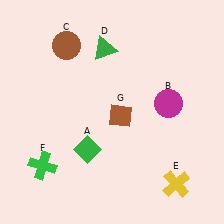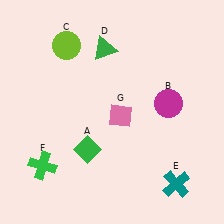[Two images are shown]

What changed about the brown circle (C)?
In Image 1, C is brown. In Image 2, it changed to lime.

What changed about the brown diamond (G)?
In Image 1, G is brown. In Image 2, it changed to pink.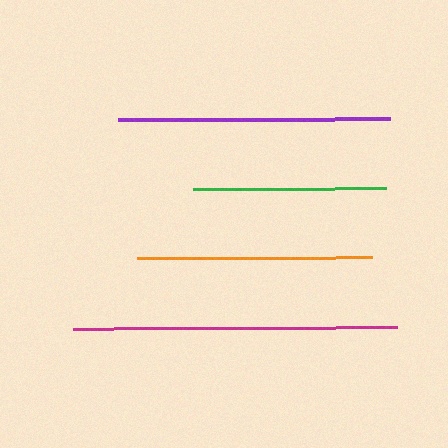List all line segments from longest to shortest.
From longest to shortest: magenta, purple, orange, green.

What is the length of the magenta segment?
The magenta segment is approximately 324 pixels long.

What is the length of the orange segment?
The orange segment is approximately 235 pixels long.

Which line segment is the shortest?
The green line is the shortest at approximately 192 pixels.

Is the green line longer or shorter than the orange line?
The orange line is longer than the green line.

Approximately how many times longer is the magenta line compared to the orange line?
The magenta line is approximately 1.4 times the length of the orange line.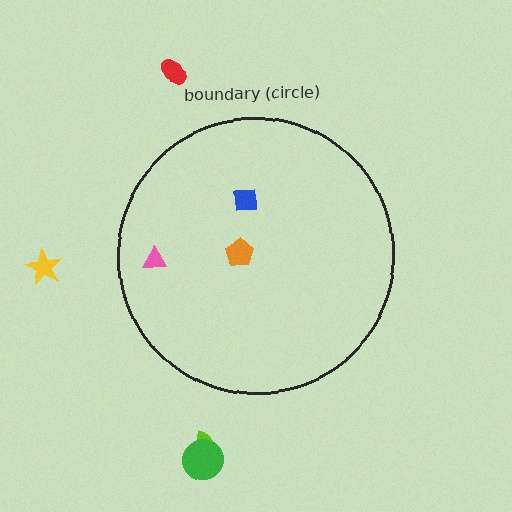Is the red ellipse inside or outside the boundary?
Outside.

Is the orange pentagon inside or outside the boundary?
Inside.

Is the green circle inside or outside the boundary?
Outside.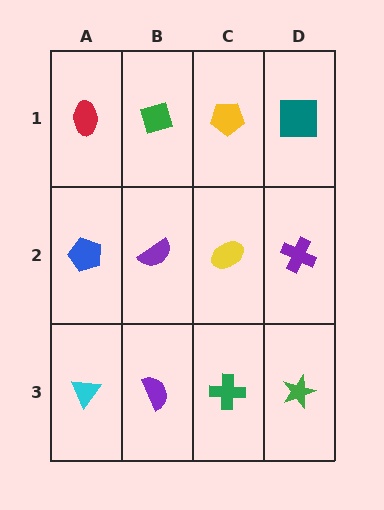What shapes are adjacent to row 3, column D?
A purple cross (row 2, column D), a green cross (row 3, column C).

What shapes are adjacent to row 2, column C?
A yellow pentagon (row 1, column C), a green cross (row 3, column C), a purple semicircle (row 2, column B), a purple cross (row 2, column D).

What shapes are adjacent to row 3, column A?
A blue pentagon (row 2, column A), a purple semicircle (row 3, column B).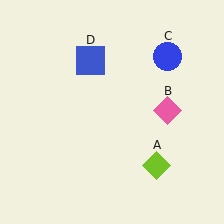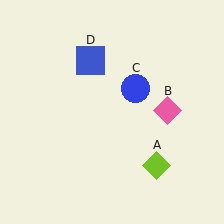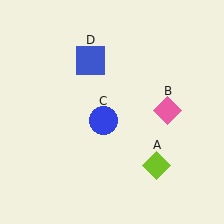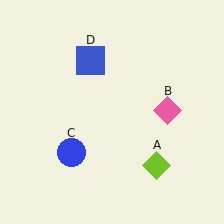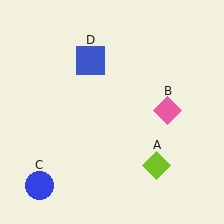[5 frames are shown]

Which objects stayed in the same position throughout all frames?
Lime diamond (object A) and pink diamond (object B) and blue square (object D) remained stationary.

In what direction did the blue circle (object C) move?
The blue circle (object C) moved down and to the left.